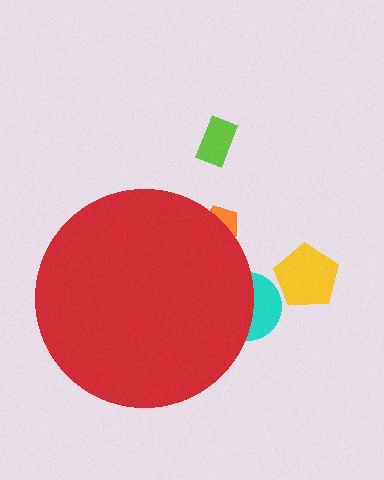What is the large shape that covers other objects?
A red circle.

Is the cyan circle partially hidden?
Yes, the cyan circle is partially hidden behind the red circle.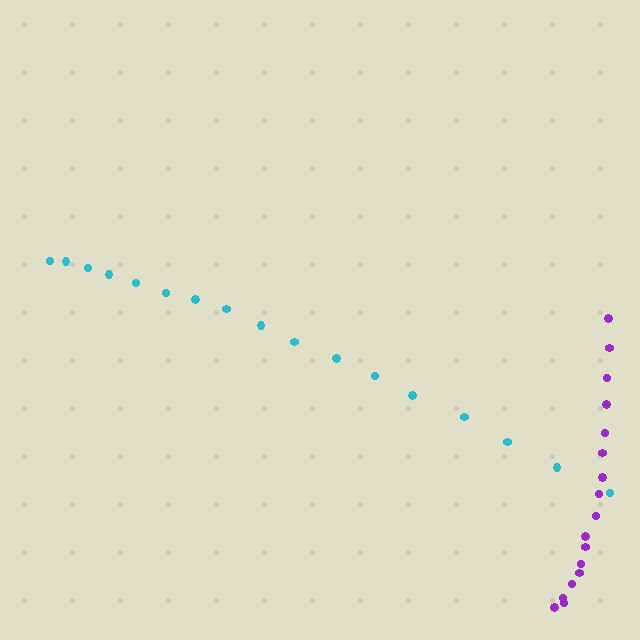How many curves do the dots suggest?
There are 2 distinct paths.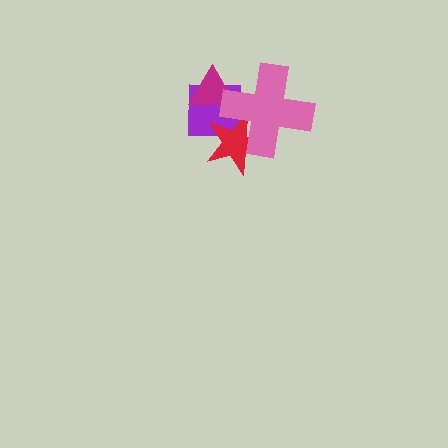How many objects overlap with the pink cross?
3 objects overlap with the pink cross.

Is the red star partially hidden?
Yes, it is partially covered by another shape.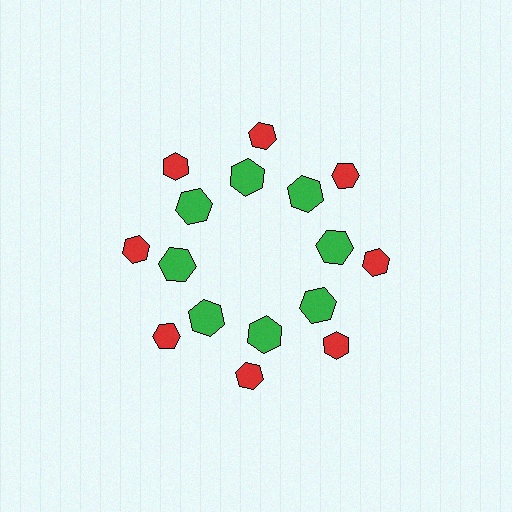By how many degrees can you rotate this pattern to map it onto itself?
The pattern maps onto itself every 45 degrees of rotation.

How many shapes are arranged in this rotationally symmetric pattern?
There are 16 shapes, arranged in 8 groups of 2.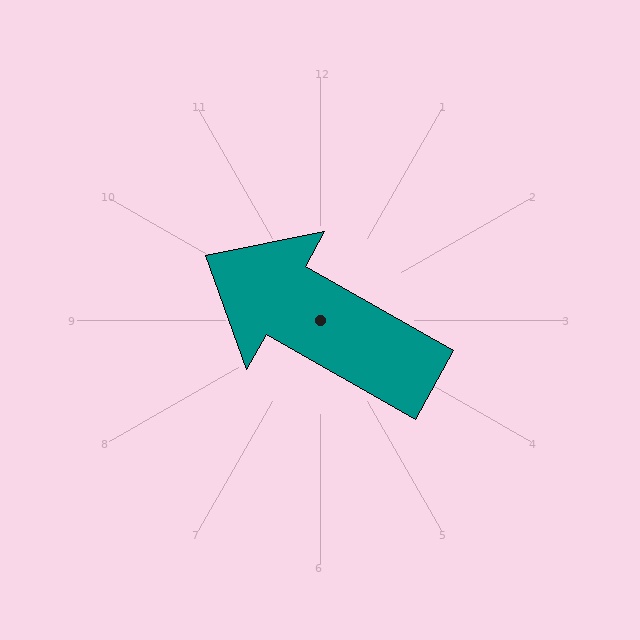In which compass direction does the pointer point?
Northwest.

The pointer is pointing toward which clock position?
Roughly 10 o'clock.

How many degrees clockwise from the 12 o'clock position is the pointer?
Approximately 299 degrees.